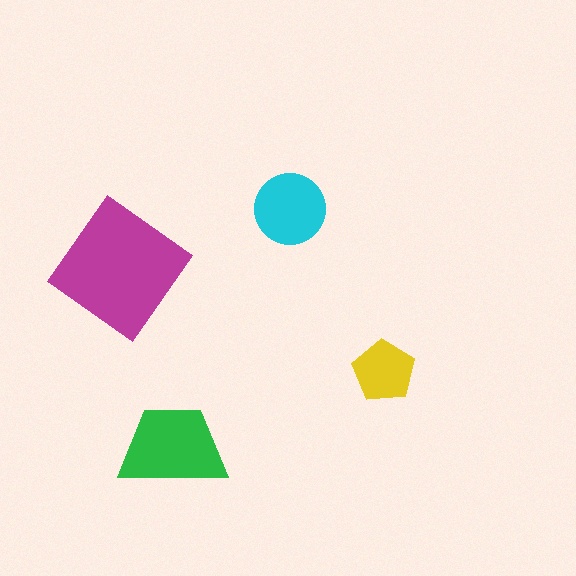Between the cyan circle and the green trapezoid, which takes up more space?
The green trapezoid.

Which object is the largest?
The magenta diamond.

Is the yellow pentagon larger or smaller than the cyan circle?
Smaller.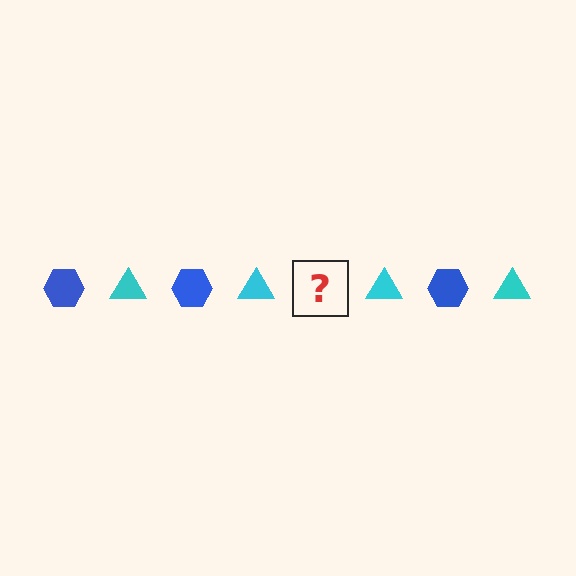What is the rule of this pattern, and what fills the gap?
The rule is that the pattern alternates between blue hexagon and cyan triangle. The gap should be filled with a blue hexagon.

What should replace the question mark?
The question mark should be replaced with a blue hexagon.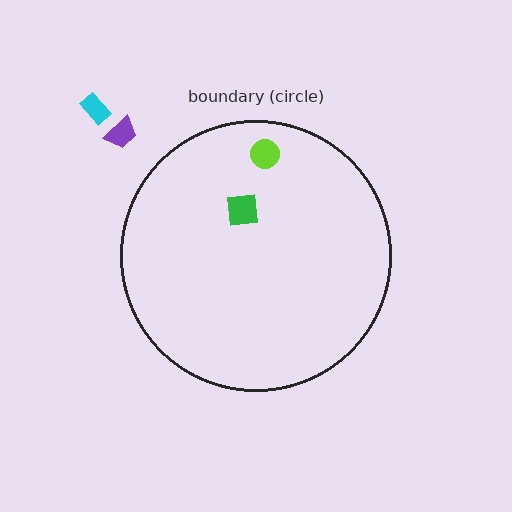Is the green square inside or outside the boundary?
Inside.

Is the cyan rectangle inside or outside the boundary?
Outside.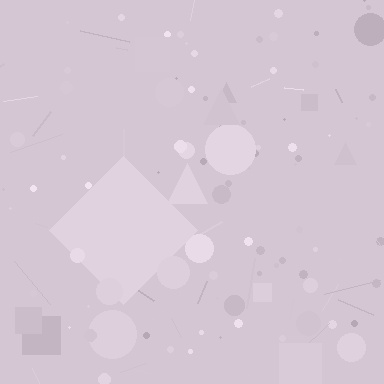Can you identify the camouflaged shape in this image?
The camouflaged shape is a diamond.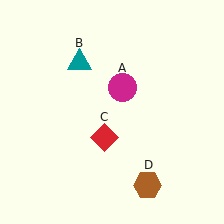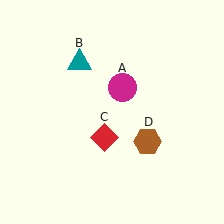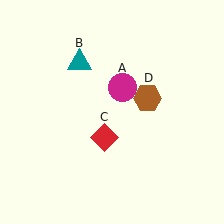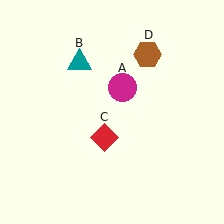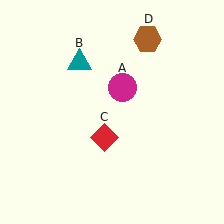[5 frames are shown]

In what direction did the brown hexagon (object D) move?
The brown hexagon (object D) moved up.